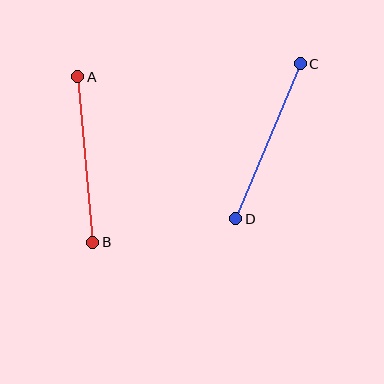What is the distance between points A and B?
The distance is approximately 166 pixels.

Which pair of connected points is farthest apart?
Points C and D are farthest apart.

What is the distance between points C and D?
The distance is approximately 168 pixels.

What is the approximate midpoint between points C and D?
The midpoint is at approximately (268, 141) pixels.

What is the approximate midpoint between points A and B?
The midpoint is at approximately (85, 159) pixels.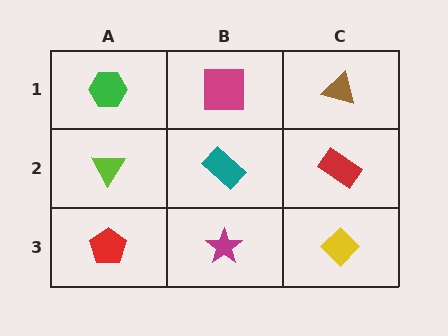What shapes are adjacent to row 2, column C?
A brown triangle (row 1, column C), a yellow diamond (row 3, column C), a teal rectangle (row 2, column B).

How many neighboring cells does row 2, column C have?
3.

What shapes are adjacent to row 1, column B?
A teal rectangle (row 2, column B), a green hexagon (row 1, column A), a brown triangle (row 1, column C).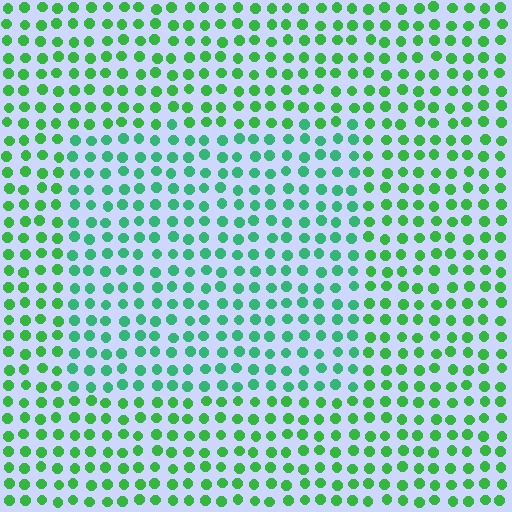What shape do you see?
I see a rectangle.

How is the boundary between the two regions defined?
The boundary is defined purely by a slight shift in hue (about 25 degrees). Spacing, size, and orientation are identical on both sides.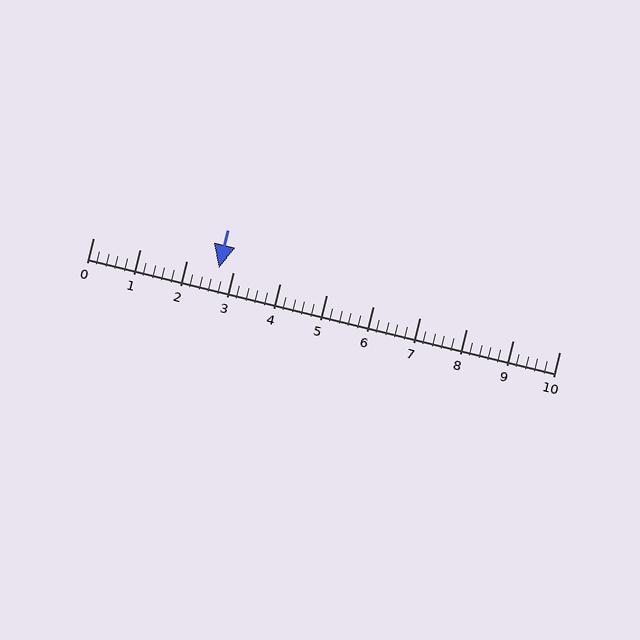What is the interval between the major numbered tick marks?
The major tick marks are spaced 1 units apart.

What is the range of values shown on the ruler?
The ruler shows values from 0 to 10.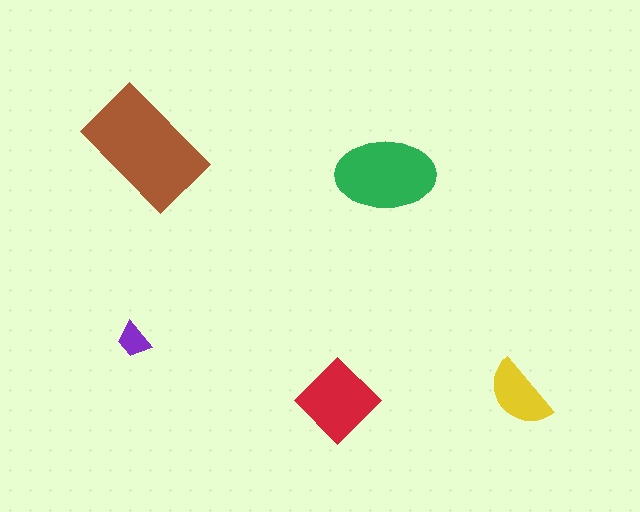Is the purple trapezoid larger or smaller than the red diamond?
Smaller.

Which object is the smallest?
The purple trapezoid.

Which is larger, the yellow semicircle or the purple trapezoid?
The yellow semicircle.